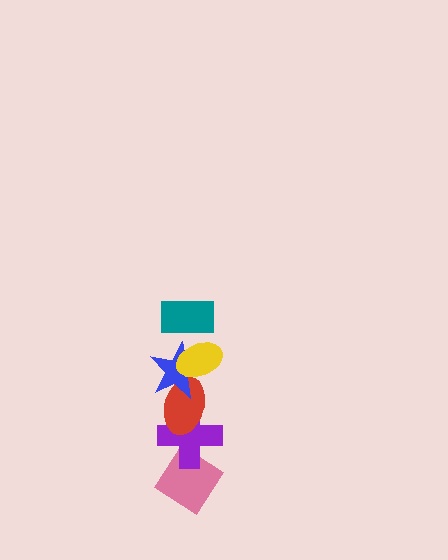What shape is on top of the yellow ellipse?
The teal rectangle is on top of the yellow ellipse.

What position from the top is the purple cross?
The purple cross is 5th from the top.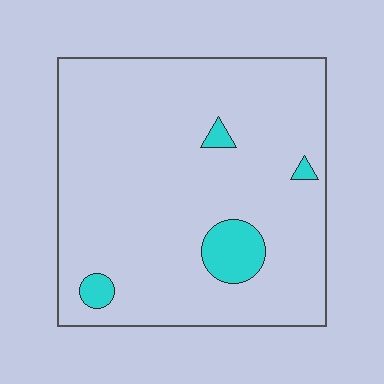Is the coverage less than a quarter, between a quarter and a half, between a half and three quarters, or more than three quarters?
Less than a quarter.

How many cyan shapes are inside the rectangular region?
4.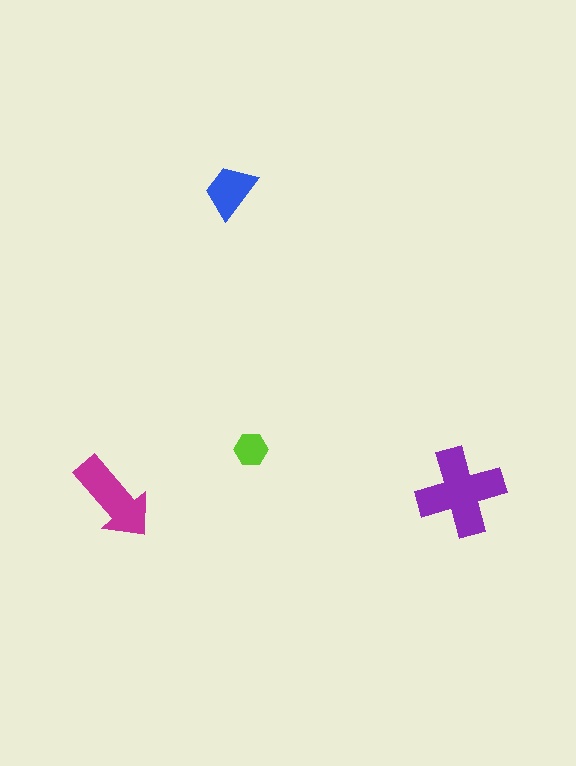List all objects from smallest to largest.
The lime hexagon, the blue trapezoid, the magenta arrow, the purple cross.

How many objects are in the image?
There are 4 objects in the image.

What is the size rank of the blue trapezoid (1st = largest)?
3rd.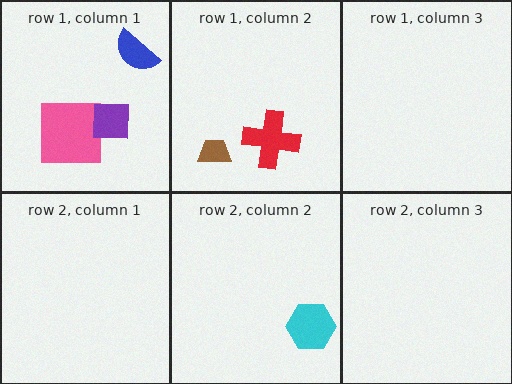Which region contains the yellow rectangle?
The row 1, column 1 region.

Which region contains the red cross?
The row 1, column 2 region.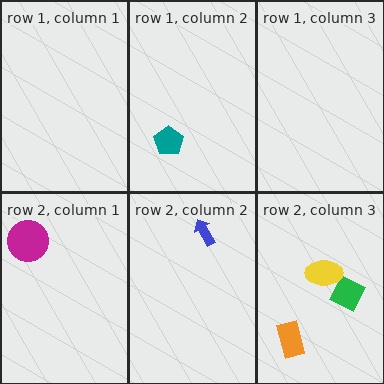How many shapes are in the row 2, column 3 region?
3.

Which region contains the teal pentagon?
The row 1, column 2 region.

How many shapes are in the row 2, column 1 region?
1.